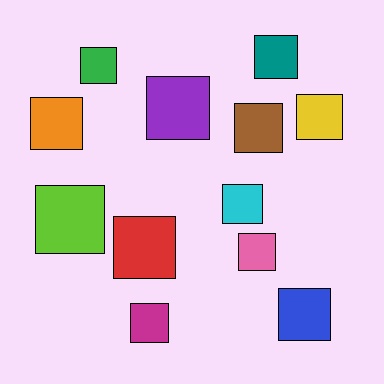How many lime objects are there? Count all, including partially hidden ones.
There is 1 lime object.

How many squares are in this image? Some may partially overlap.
There are 12 squares.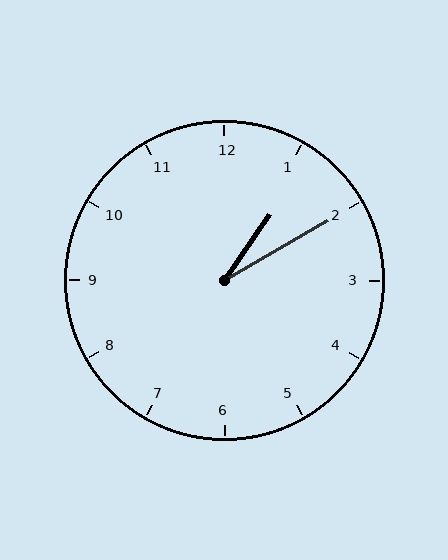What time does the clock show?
1:10.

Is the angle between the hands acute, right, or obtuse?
It is acute.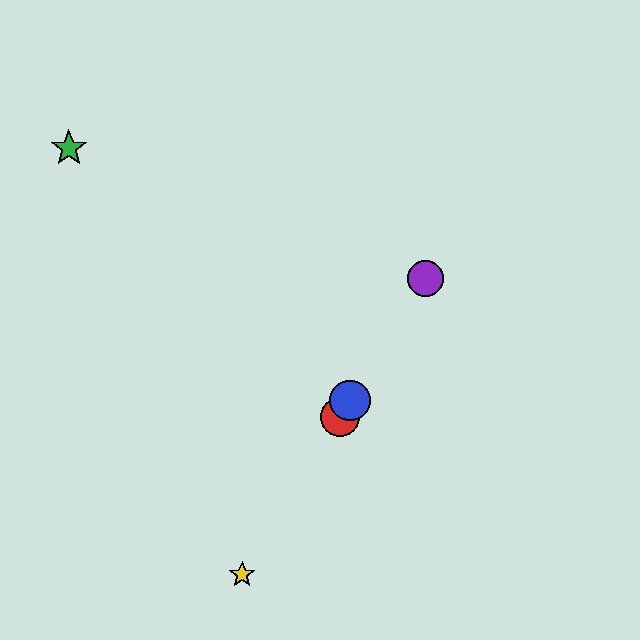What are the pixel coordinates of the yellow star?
The yellow star is at (242, 575).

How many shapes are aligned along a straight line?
4 shapes (the red circle, the blue circle, the yellow star, the purple circle) are aligned along a straight line.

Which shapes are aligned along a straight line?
The red circle, the blue circle, the yellow star, the purple circle are aligned along a straight line.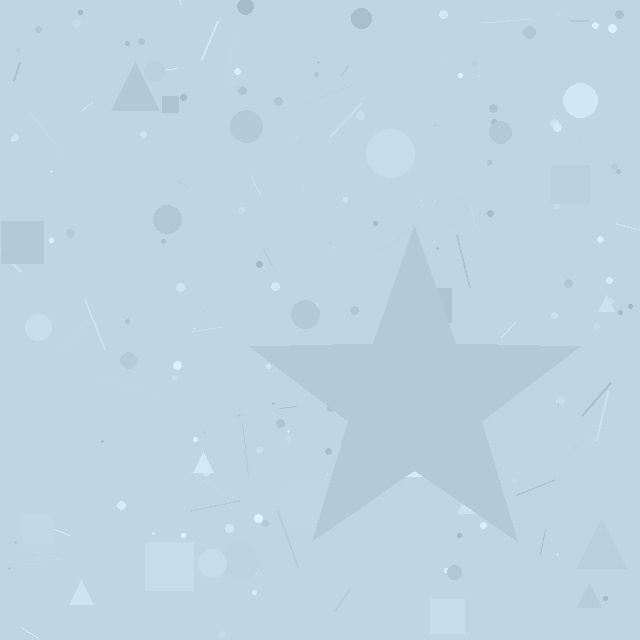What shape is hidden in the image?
A star is hidden in the image.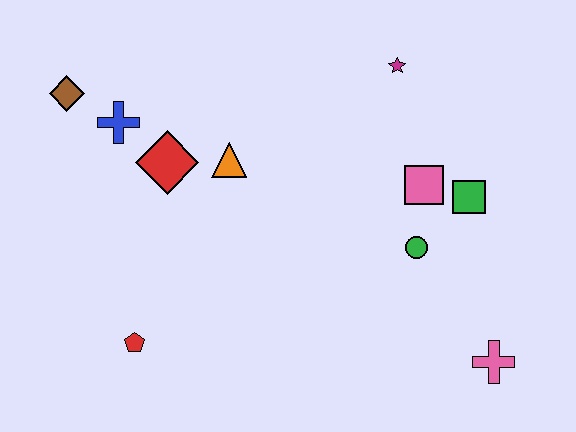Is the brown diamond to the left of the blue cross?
Yes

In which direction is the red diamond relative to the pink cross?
The red diamond is to the left of the pink cross.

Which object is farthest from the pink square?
The brown diamond is farthest from the pink square.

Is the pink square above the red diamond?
No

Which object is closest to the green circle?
The pink square is closest to the green circle.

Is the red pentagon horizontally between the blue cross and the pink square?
Yes